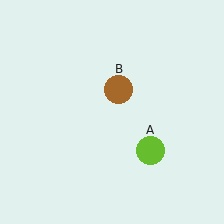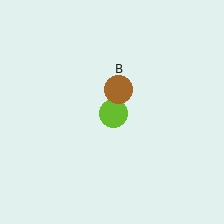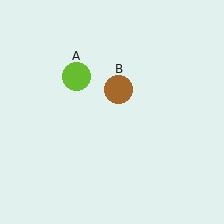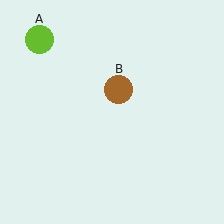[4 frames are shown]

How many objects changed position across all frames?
1 object changed position: lime circle (object A).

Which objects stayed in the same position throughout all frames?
Brown circle (object B) remained stationary.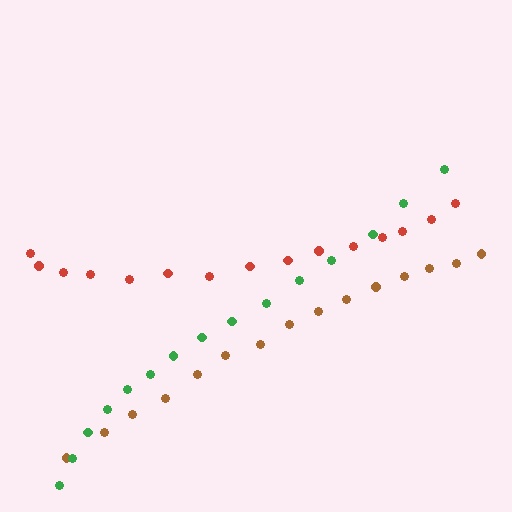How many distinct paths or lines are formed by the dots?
There are 3 distinct paths.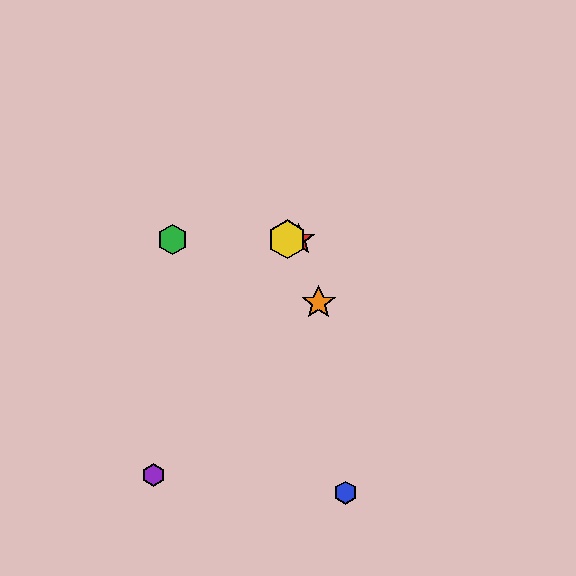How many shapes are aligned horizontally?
3 shapes (the red star, the green hexagon, the yellow hexagon) are aligned horizontally.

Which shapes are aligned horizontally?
The red star, the green hexagon, the yellow hexagon are aligned horizontally.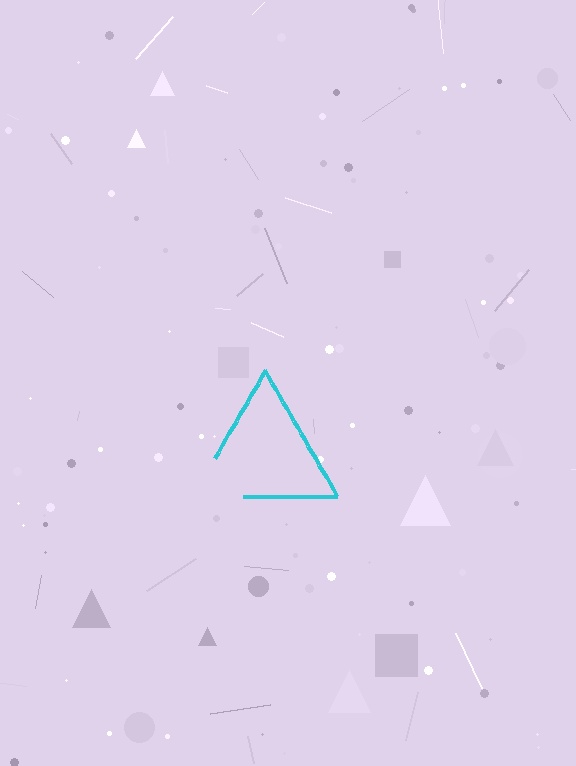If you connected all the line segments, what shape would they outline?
They would outline a triangle.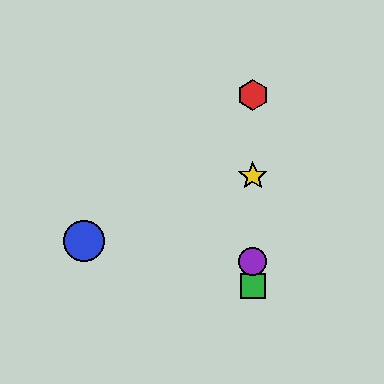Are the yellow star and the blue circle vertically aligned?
No, the yellow star is at x≈253 and the blue circle is at x≈84.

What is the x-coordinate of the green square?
The green square is at x≈253.